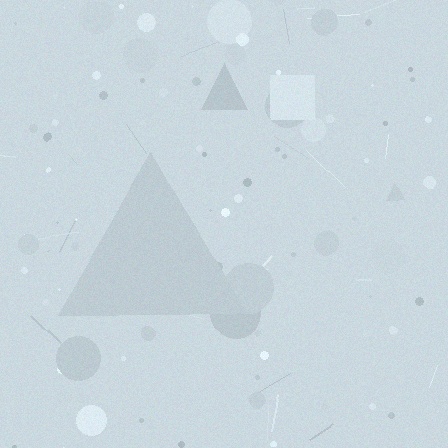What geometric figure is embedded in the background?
A triangle is embedded in the background.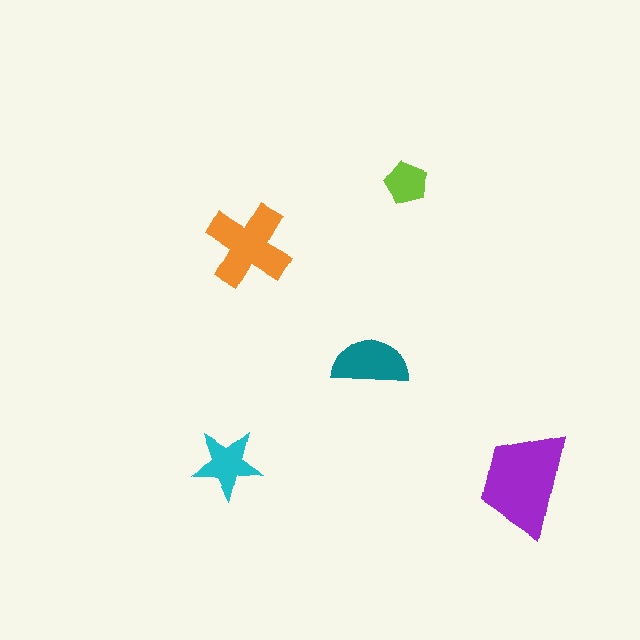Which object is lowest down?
The purple trapezoid is bottommost.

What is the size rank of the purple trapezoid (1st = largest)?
1st.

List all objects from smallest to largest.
The lime pentagon, the cyan star, the teal semicircle, the orange cross, the purple trapezoid.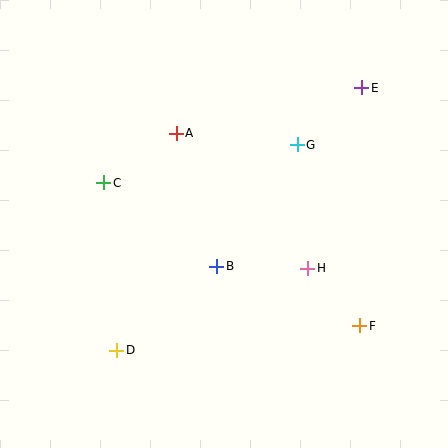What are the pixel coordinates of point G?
Point G is at (297, 145).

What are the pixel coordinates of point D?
Point D is at (117, 350).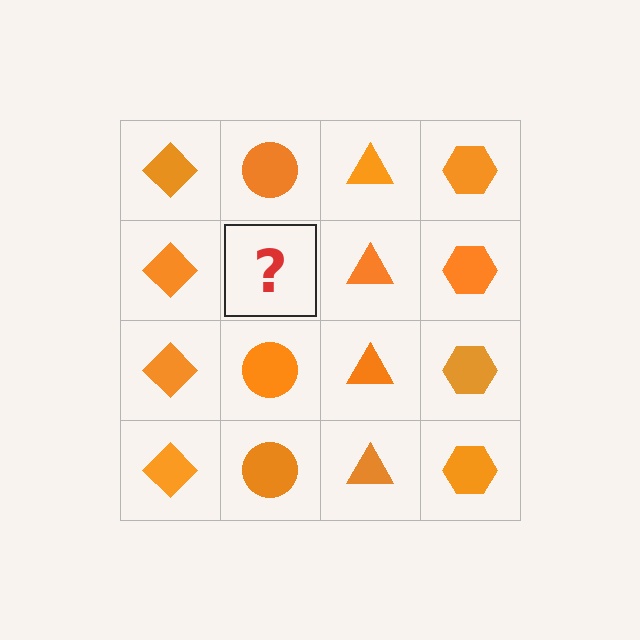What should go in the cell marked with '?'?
The missing cell should contain an orange circle.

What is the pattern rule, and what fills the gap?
The rule is that each column has a consistent shape. The gap should be filled with an orange circle.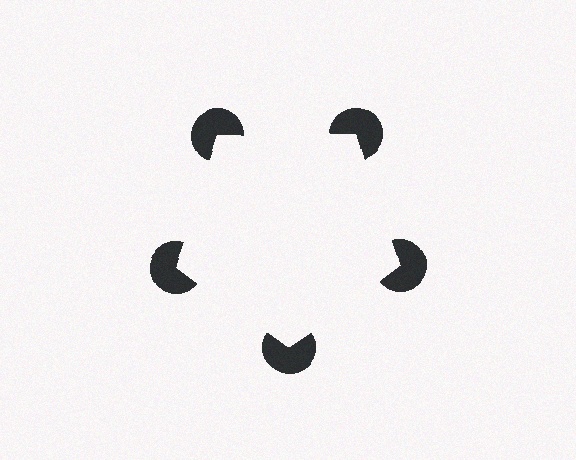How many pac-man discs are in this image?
There are 5 — one at each vertex of the illusory pentagon.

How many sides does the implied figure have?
5 sides.